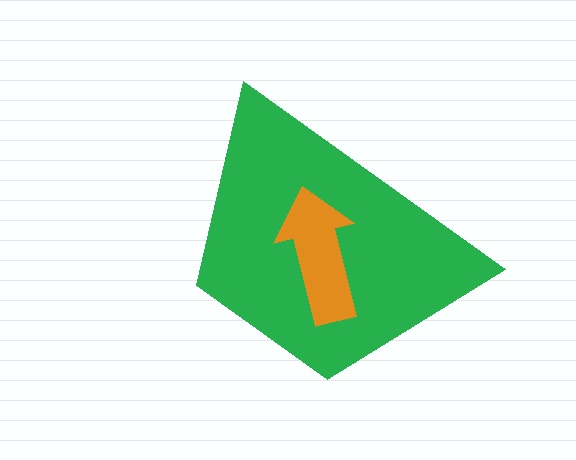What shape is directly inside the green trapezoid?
The orange arrow.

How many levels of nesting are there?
2.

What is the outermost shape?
The green trapezoid.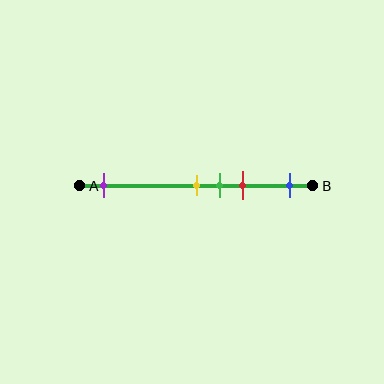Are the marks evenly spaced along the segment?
No, the marks are not evenly spaced.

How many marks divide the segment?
There are 5 marks dividing the segment.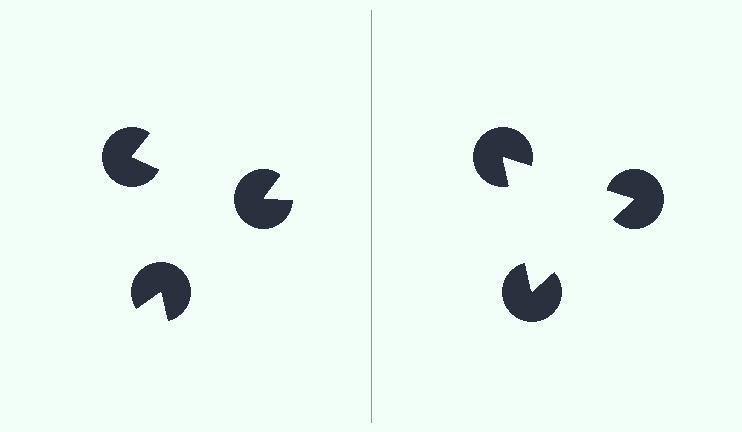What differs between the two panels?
The pac-man discs are positioned identically on both sides; only the wedge orientations differ. On the right they align to a triangle; on the left they are misaligned.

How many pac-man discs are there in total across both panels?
6 — 3 on each side.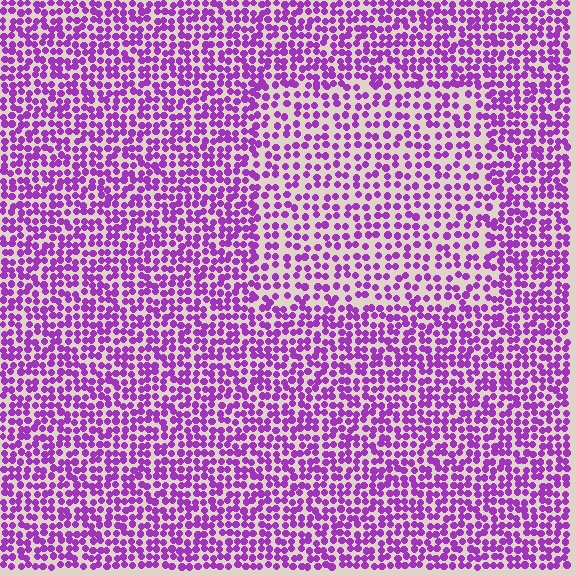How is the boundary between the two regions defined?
The boundary is defined by a change in element density (approximately 1.6x ratio). All elements are the same color, size, and shape.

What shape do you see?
I see a rectangle.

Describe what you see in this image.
The image contains small purple elements arranged at two different densities. A rectangle-shaped region is visible where the elements are less densely packed than the surrounding area.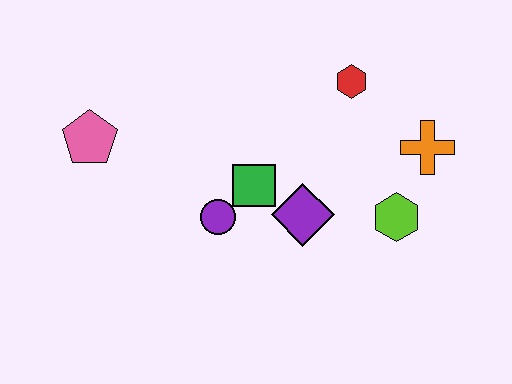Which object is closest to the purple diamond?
The green square is closest to the purple diamond.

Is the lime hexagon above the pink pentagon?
No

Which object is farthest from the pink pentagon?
The orange cross is farthest from the pink pentagon.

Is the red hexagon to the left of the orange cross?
Yes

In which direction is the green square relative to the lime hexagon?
The green square is to the left of the lime hexagon.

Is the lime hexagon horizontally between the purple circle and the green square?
No